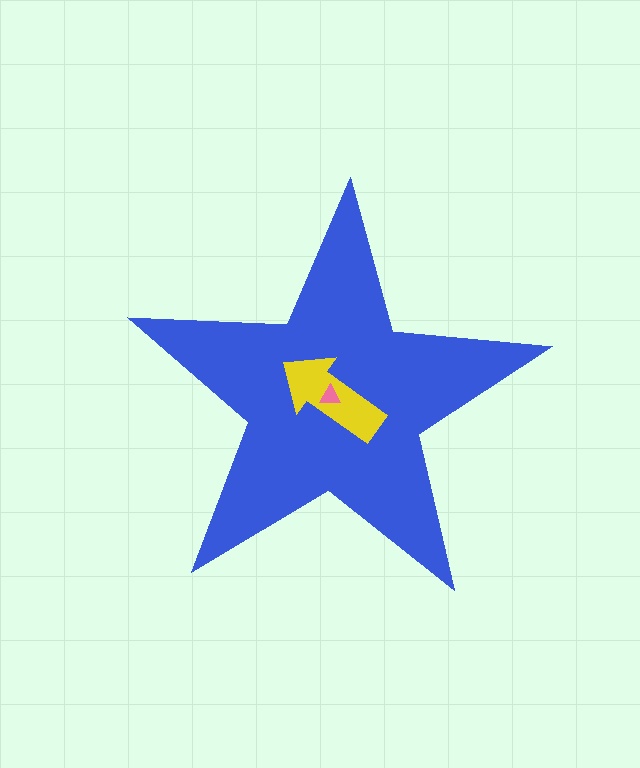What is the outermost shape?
The blue star.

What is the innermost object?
The pink triangle.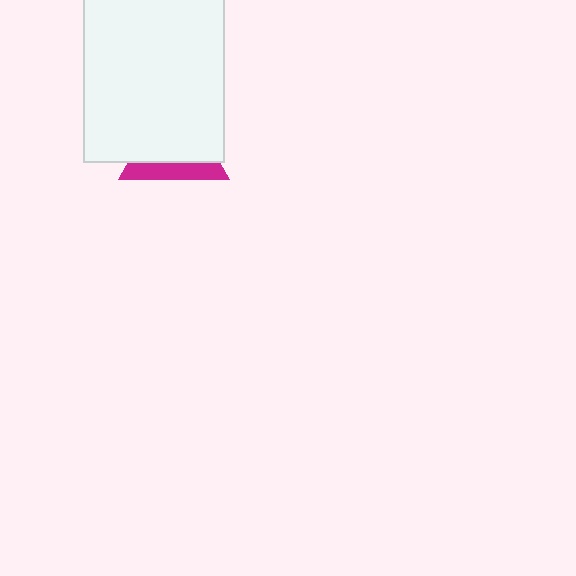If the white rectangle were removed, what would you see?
You would see the complete magenta triangle.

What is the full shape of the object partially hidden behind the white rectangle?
The partially hidden object is a magenta triangle.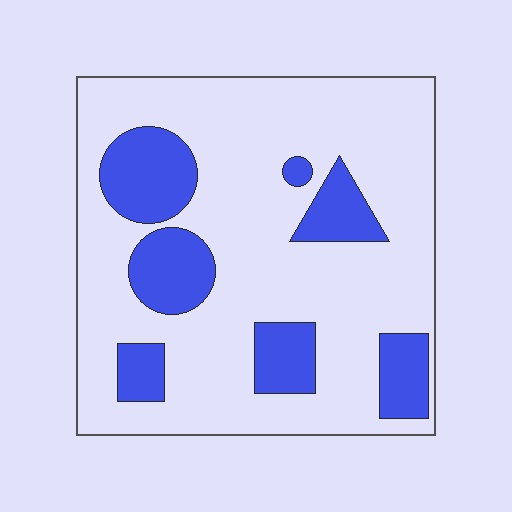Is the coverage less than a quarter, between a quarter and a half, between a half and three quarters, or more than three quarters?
Less than a quarter.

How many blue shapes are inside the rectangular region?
7.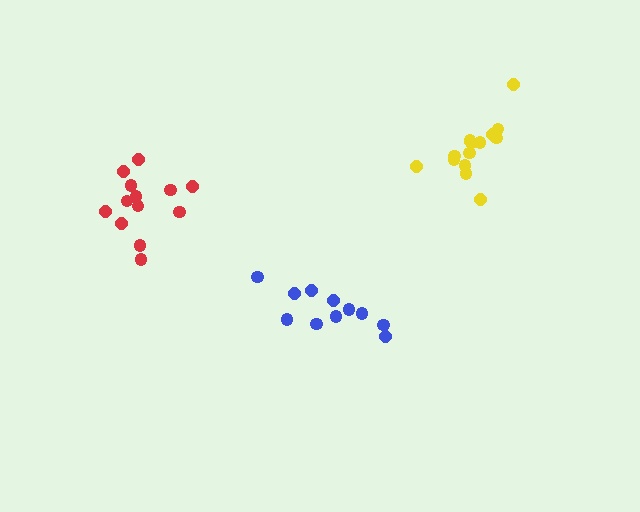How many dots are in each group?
Group 1: 11 dots, Group 2: 13 dots, Group 3: 15 dots (39 total).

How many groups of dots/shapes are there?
There are 3 groups.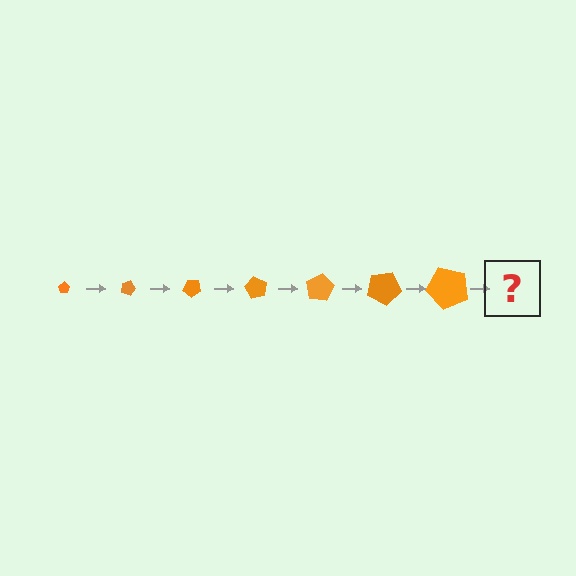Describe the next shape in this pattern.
It should be a pentagon, larger than the previous one and rotated 140 degrees from the start.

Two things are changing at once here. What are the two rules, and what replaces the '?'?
The two rules are that the pentagon grows larger each step and it rotates 20 degrees each step. The '?' should be a pentagon, larger than the previous one and rotated 140 degrees from the start.